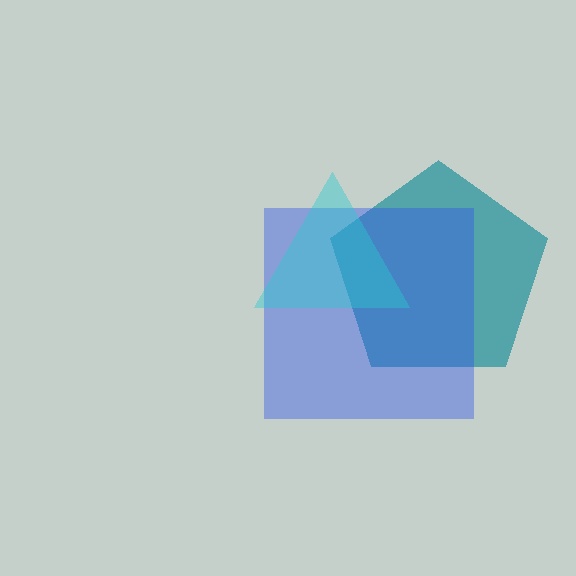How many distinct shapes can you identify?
There are 3 distinct shapes: a teal pentagon, a blue square, a cyan triangle.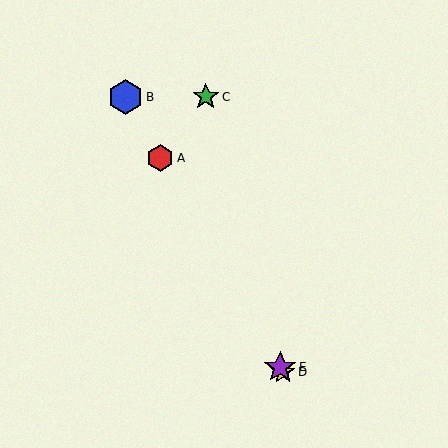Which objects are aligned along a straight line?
Objects A, B, D, E are aligned along a straight line.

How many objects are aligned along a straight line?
4 objects (A, B, D, E) are aligned along a straight line.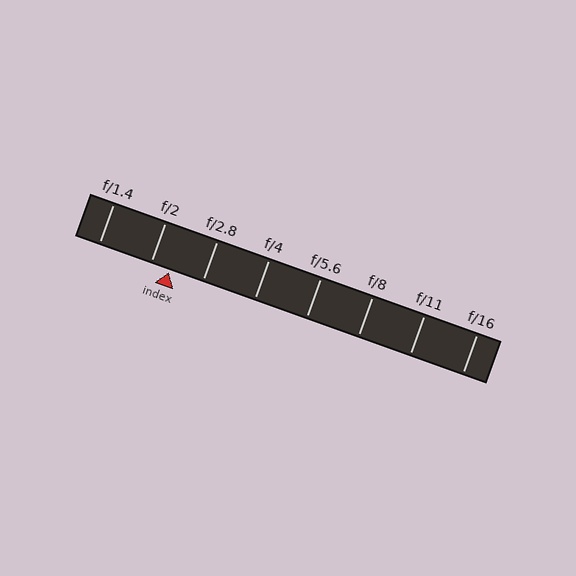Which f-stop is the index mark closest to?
The index mark is closest to f/2.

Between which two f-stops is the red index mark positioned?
The index mark is between f/2 and f/2.8.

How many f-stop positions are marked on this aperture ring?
There are 8 f-stop positions marked.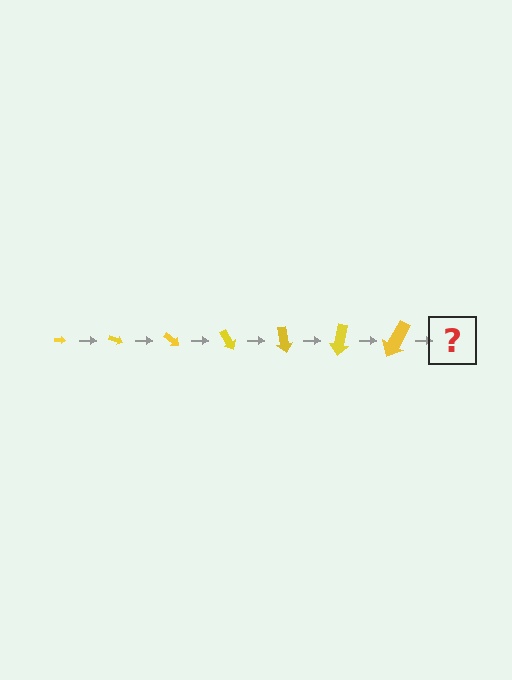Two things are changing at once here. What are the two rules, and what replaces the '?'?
The two rules are that the arrow grows larger each step and it rotates 20 degrees each step. The '?' should be an arrow, larger than the previous one and rotated 140 degrees from the start.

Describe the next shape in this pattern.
It should be an arrow, larger than the previous one and rotated 140 degrees from the start.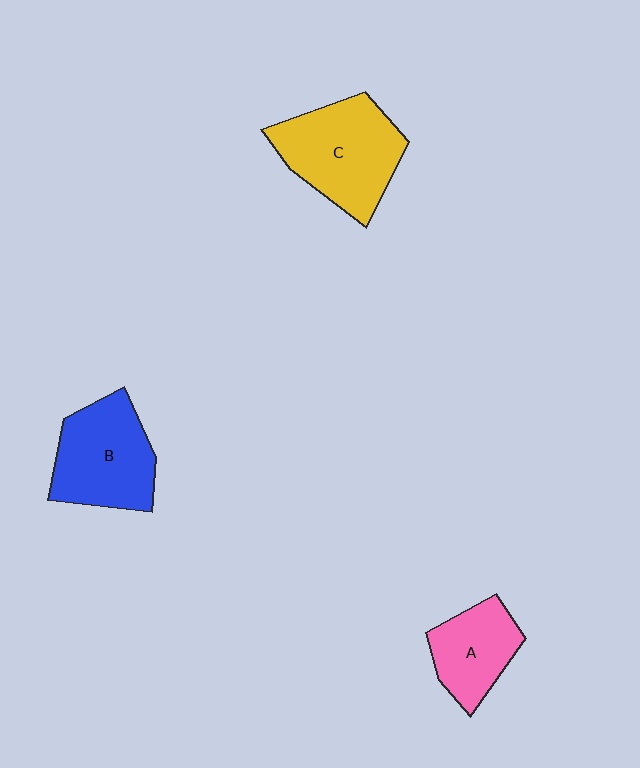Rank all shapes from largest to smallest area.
From largest to smallest: C (yellow), B (blue), A (pink).